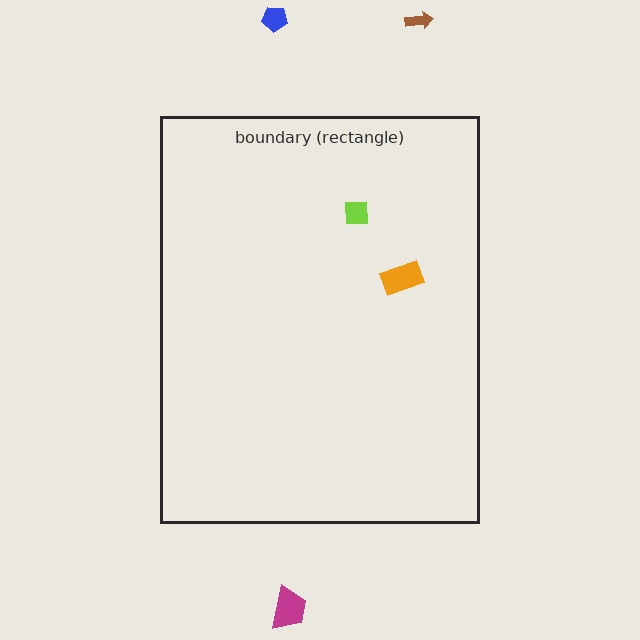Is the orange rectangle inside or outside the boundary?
Inside.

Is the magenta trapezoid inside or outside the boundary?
Outside.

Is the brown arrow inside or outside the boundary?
Outside.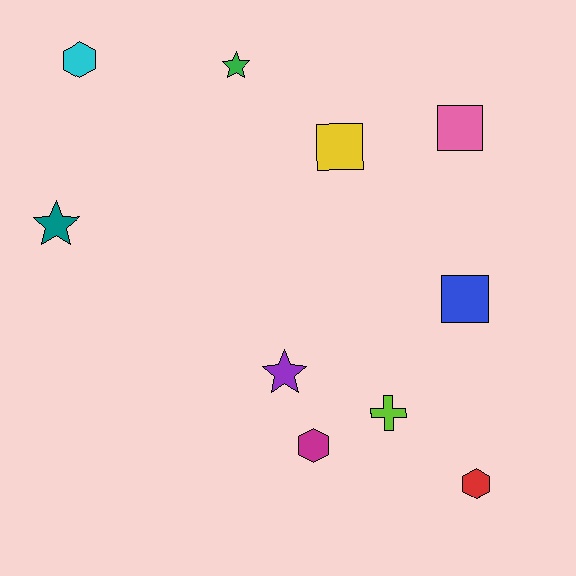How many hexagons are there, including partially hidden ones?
There are 3 hexagons.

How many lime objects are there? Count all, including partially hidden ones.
There is 1 lime object.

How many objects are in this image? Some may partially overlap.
There are 10 objects.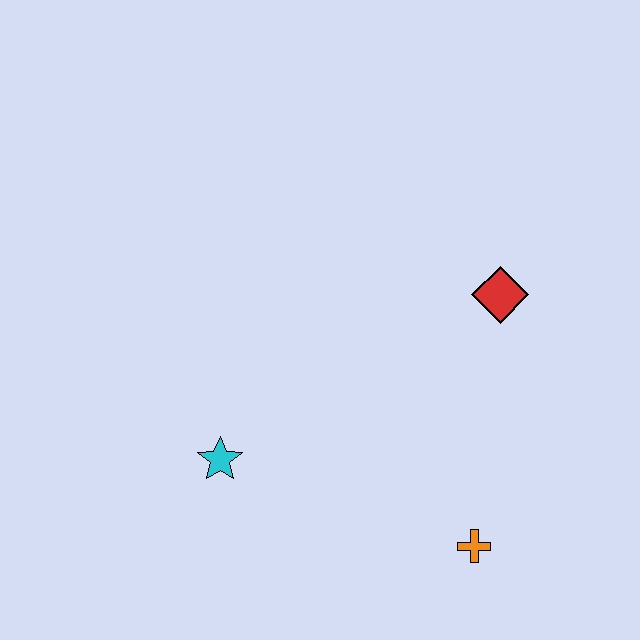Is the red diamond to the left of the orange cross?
No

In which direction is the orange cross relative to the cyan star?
The orange cross is to the right of the cyan star.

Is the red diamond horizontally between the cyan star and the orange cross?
No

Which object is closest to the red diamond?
The orange cross is closest to the red diamond.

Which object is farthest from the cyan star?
The red diamond is farthest from the cyan star.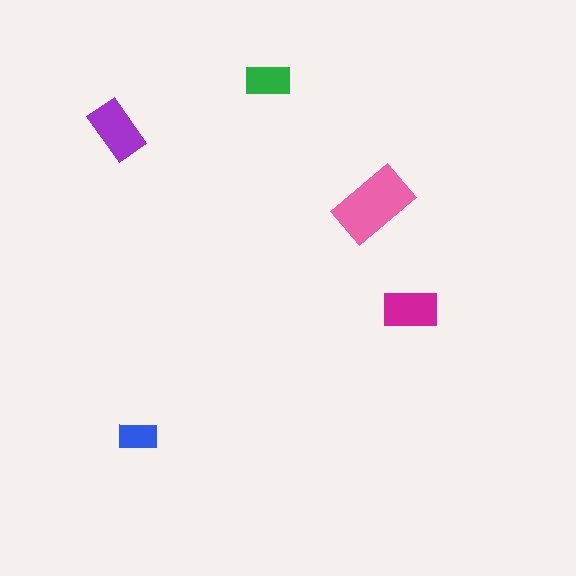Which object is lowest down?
The blue rectangle is bottommost.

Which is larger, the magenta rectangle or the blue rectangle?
The magenta one.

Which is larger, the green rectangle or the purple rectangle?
The purple one.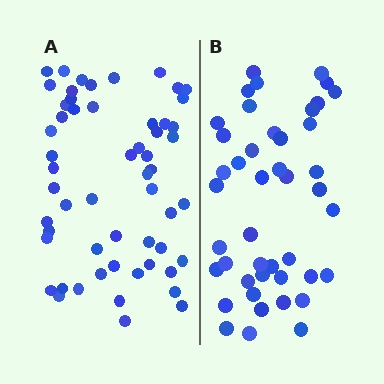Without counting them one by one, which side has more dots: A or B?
Region A (the left region) has more dots.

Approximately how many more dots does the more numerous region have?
Region A has roughly 12 or so more dots than region B.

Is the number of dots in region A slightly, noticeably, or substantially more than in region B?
Region A has noticeably more, but not dramatically so. The ratio is roughly 1.3 to 1.